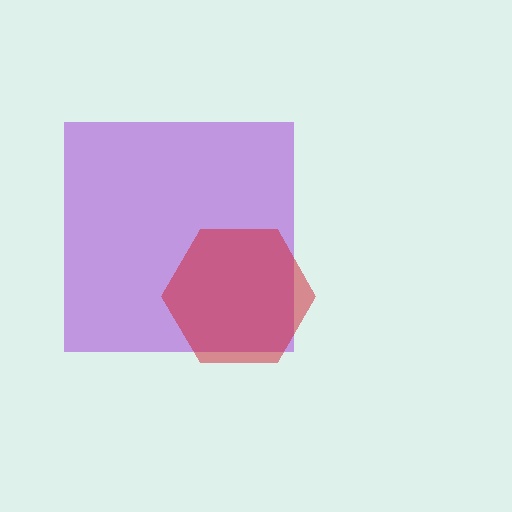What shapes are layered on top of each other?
The layered shapes are: a purple square, a red hexagon.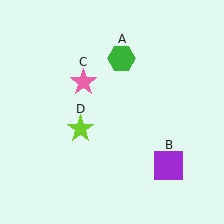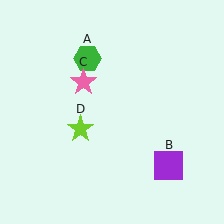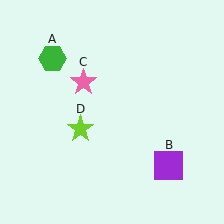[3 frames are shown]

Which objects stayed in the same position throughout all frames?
Purple square (object B) and pink star (object C) and lime star (object D) remained stationary.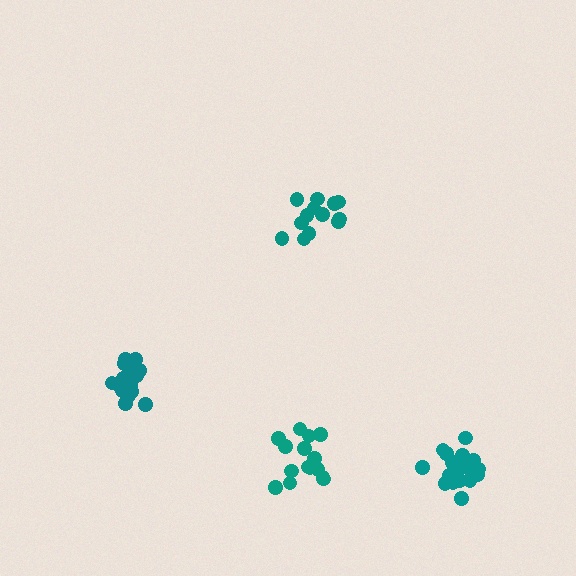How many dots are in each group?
Group 1: 19 dots, Group 2: 17 dots, Group 3: 15 dots, Group 4: 14 dots (65 total).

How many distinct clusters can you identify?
There are 4 distinct clusters.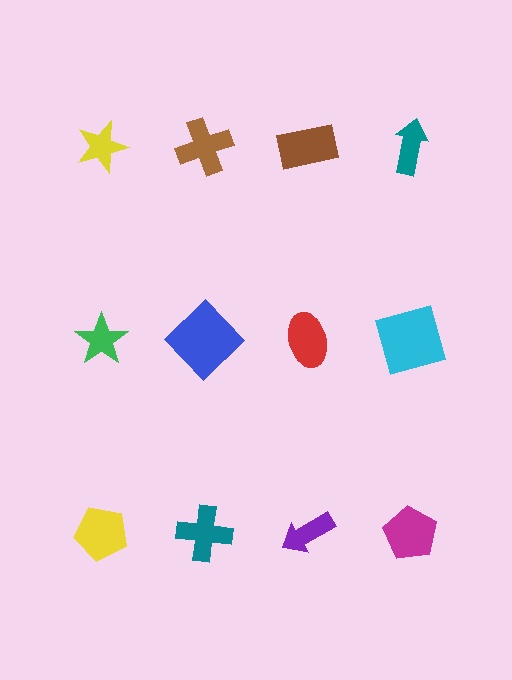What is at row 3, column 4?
A magenta pentagon.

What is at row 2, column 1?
A green star.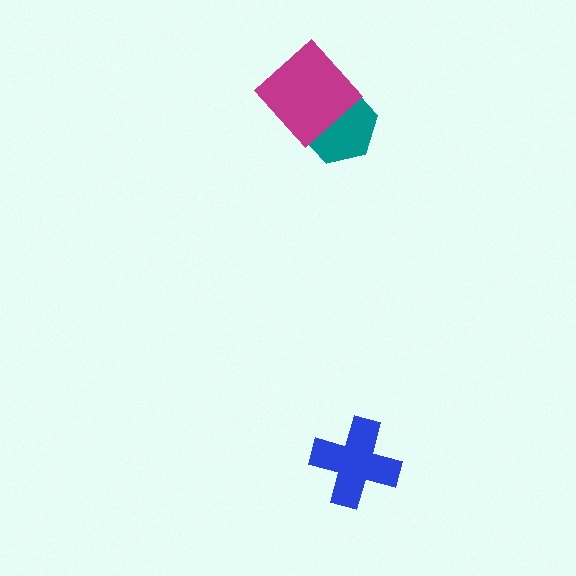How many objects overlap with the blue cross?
0 objects overlap with the blue cross.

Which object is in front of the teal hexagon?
The magenta diamond is in front of the teal hexagon.